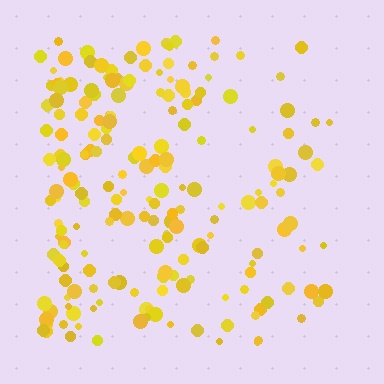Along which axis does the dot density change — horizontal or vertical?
Horizontal.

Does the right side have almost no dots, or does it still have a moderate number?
Still a moderate number, just noticeably fewer than the left.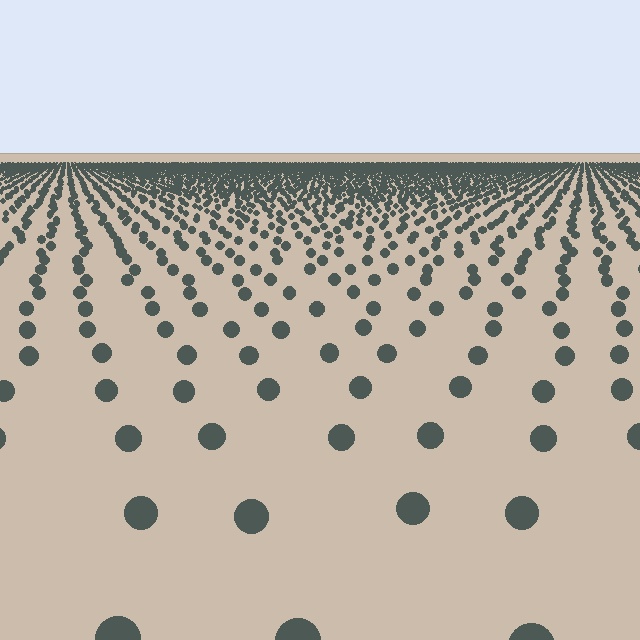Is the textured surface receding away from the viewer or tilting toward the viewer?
The surface is receding away from the viewer. Texture elements get smaller and denser toward the top.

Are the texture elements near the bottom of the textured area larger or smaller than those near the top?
Larger. Near the bottom, elements are closer to the viewer and appear at a bigger on-screen size.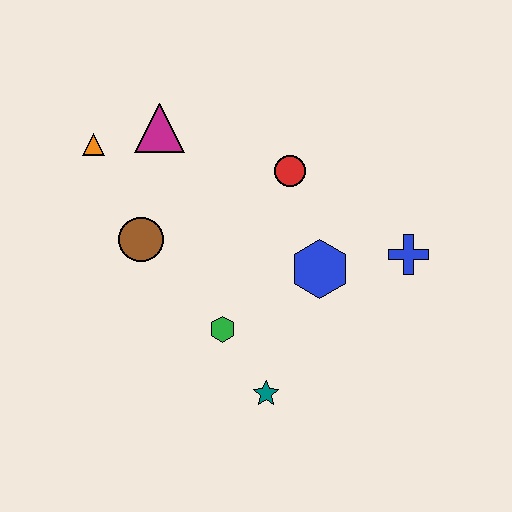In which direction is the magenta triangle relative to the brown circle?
The magenta triangle is above the brown circle.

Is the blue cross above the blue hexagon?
Yes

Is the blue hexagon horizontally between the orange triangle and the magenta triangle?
No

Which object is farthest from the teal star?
The orange triangle is farthest from the teal star.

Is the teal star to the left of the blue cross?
Yes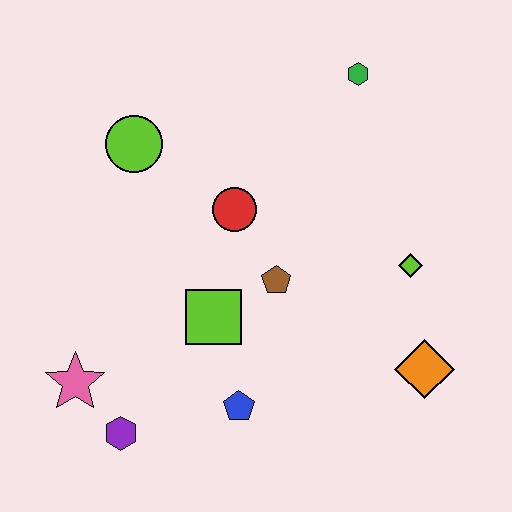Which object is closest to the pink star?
The purple hexagon is closest to the pink star.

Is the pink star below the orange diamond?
Yes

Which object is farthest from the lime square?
The green hexagon is farthest from the lime square.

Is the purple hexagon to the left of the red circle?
Yes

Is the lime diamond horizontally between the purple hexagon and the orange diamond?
Yes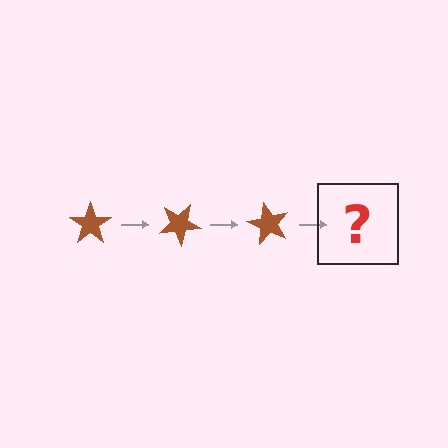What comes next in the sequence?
The next element should be a brown star rotated 90 degrees.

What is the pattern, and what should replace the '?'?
The pattern is that the star rotates 30 degrees each step. The '?' should be a brown star rotated 90 degrees.